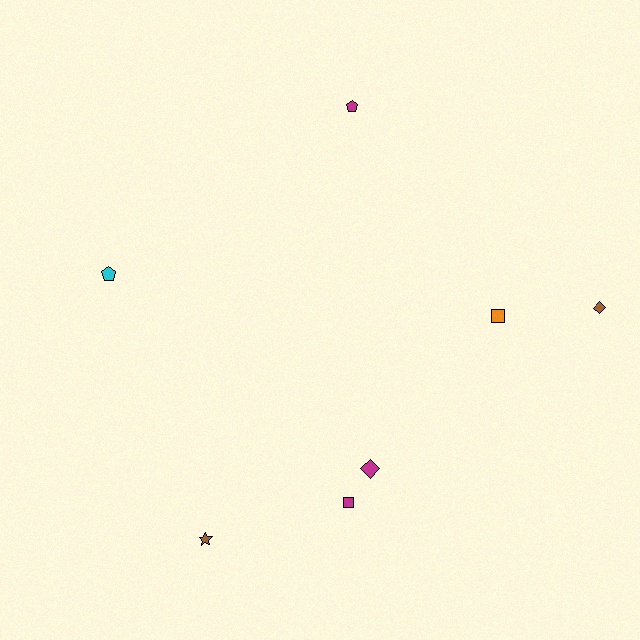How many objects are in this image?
There are 7 objects.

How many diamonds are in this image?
There are 2 diamonds.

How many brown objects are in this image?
There are 2 brown objects.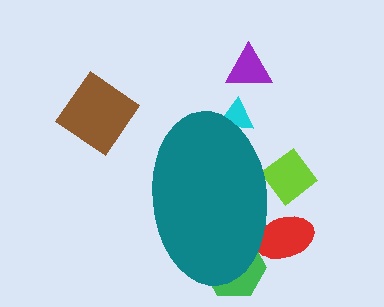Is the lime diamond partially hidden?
Yes, the lime diamond is partially hidden behind the teal ellipse.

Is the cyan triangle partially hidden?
Yes, the cyan triangle is partially hidden behind the teal ellipse.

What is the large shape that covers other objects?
A teal ellipse.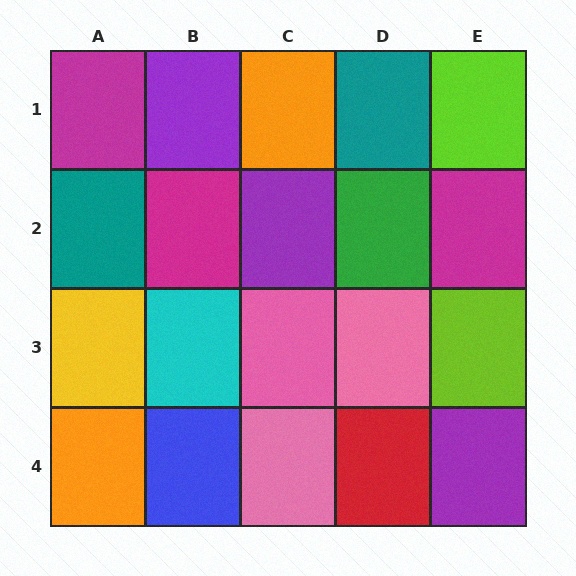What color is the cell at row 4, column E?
Purple.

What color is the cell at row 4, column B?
Blue.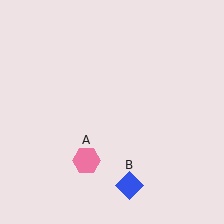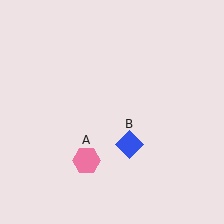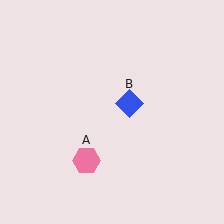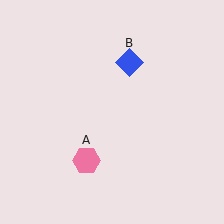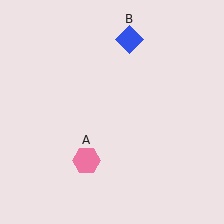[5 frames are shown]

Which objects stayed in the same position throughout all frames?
Pink hexagon (object A) remained stationary.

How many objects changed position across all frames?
1 object changed position: blue diamond (object B).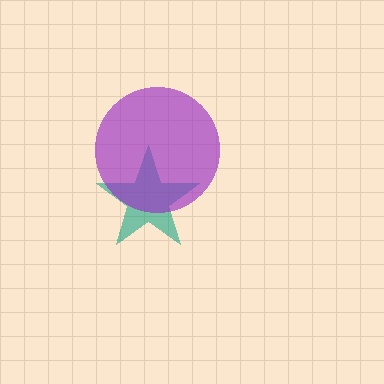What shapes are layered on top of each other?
The layered shapes are: a teal star, a purple circle.